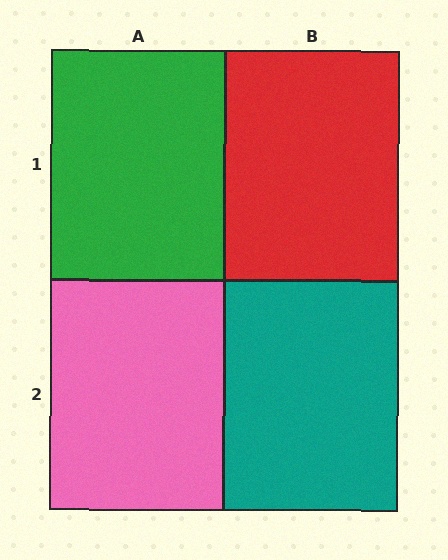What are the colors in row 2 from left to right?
Pink, teal.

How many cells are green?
1 cell is green.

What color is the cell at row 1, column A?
Green.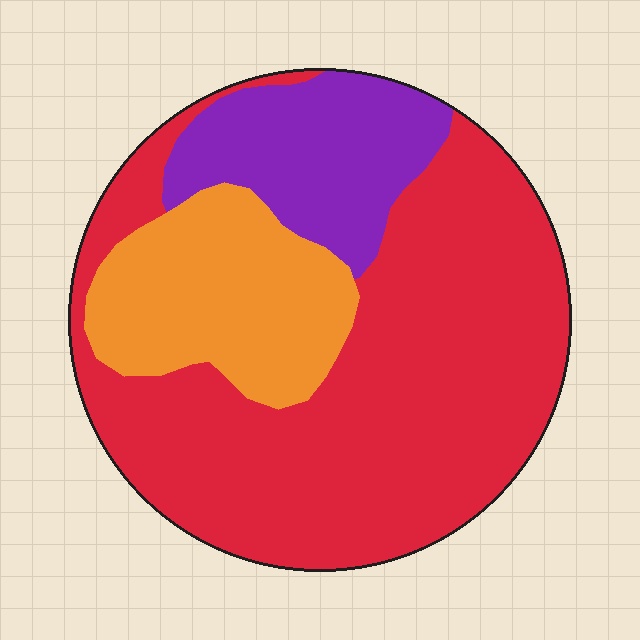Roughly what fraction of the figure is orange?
Orange covers around 20% of the figure.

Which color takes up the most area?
Red, at roughly 60%.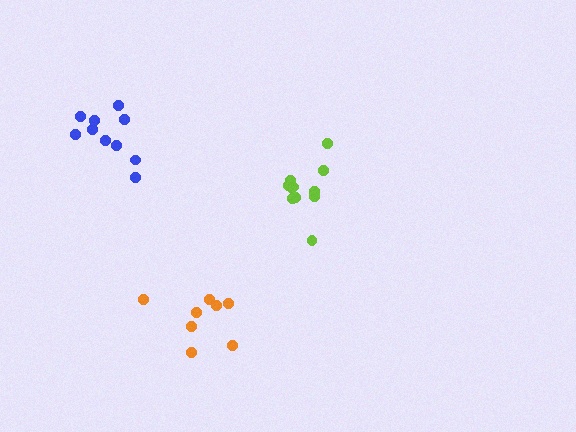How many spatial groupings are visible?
There are 3 spatial groupings.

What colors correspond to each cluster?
The clusters are colored: blue, lime, orange.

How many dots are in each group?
Group 1: 10 dots, Group 2: 11 dots, Group 3: 8 dots (29 total).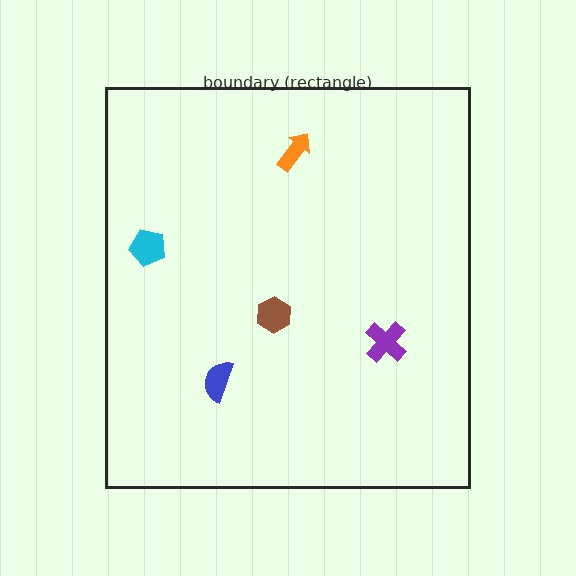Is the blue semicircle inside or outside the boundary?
Inside.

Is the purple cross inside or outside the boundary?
Inside.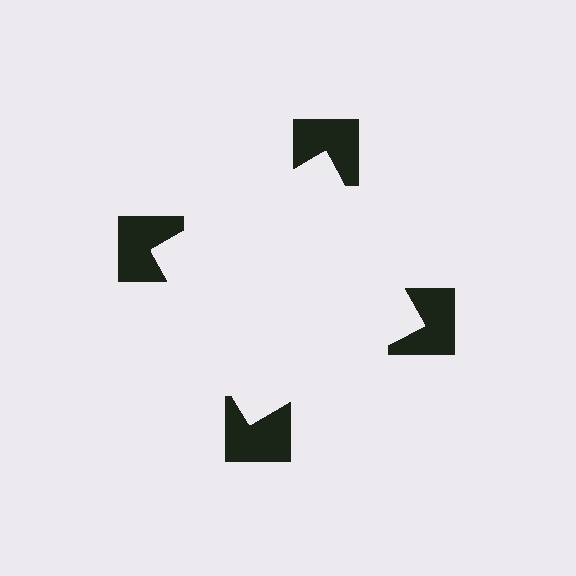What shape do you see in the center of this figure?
An illusory square — its edges are inferred from the aligned wedge cuts in the notched squares, not physically drawn.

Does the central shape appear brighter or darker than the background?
It typically appears slightly brighter than the background, even though no actual brightness change is drawn.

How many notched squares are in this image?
There are 4 — one at each vertex of the illusory square.